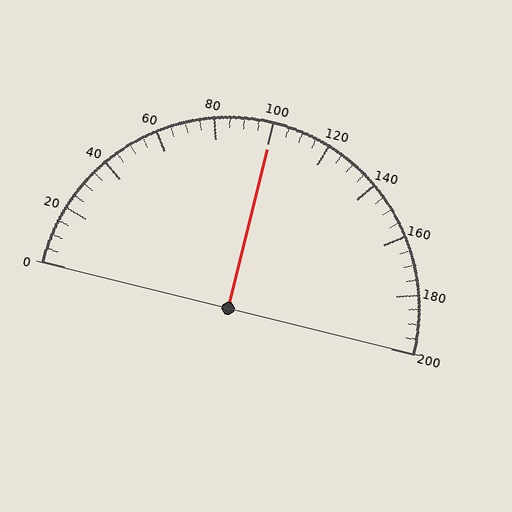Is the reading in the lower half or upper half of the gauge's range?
The reading is in the upper half of the range (0 to 200).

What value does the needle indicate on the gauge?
The needle indicates approximately 100.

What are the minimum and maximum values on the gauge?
The gauge ranges from 0 to 200.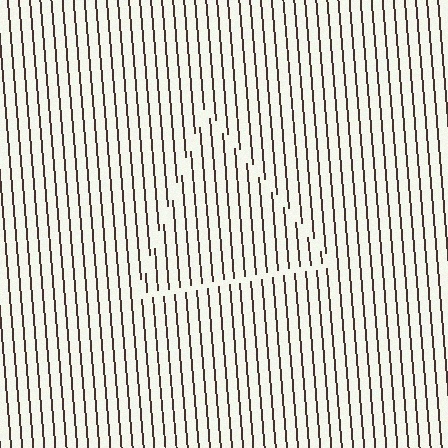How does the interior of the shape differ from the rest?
The interior of the shape contains the same grating, shifted by half a period — the contour is defined by the phase discontinuity where line-ends from the inner and outer gratings abut.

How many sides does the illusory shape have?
3 sides — the line-ends trace a triangle.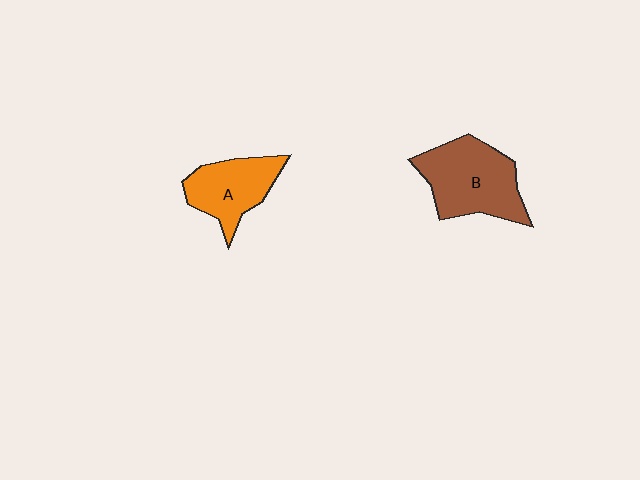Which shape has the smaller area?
Shape A (orange).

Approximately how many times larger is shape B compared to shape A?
Approximately 1.4 times.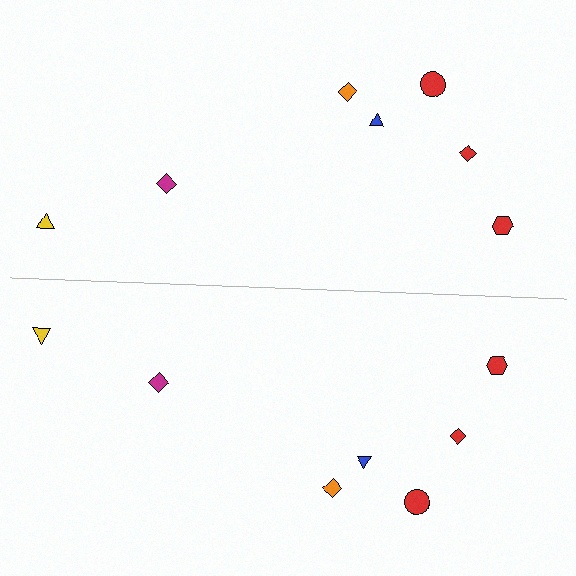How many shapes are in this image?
There are 14 shapes in this image.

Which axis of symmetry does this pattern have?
The pattern has a horizontal axis of symmetry running through the center of the image.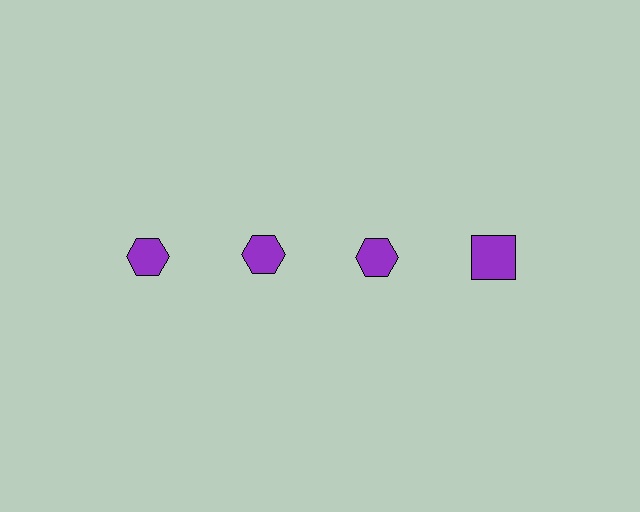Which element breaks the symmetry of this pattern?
The purple square in the top row, second from right column breaks the symmetry. All other shapes are purple hexagons.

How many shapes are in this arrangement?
There are 4 shapes arranged in a grid pattern.